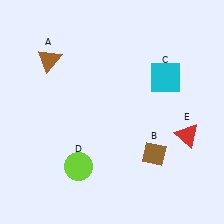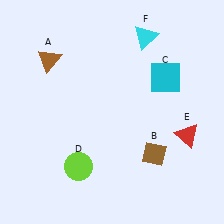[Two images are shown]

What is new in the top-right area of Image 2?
A cyan triangle (F) was added in the top-right area of Image 2.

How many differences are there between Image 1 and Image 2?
There is 1 difference between the two images.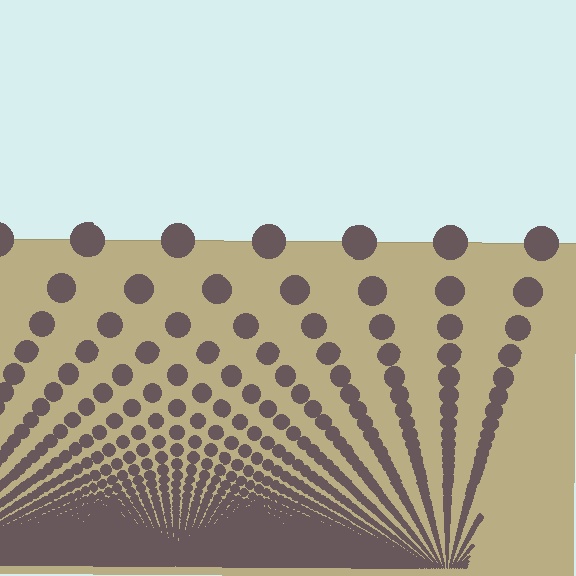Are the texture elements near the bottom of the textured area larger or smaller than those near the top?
Smaller. The gradient is inverted — elements near the bottom are smaller and denser.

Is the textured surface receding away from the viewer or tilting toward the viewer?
The surface appears to tilt toward the viewer. Texture elements get larger and sparser toward the top.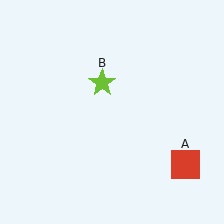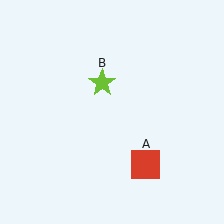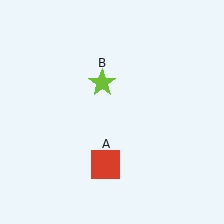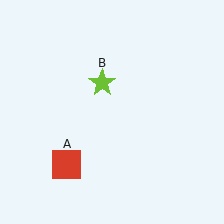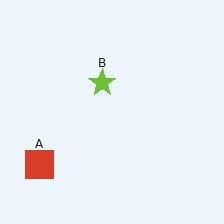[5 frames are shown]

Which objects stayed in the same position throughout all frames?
Lime star (object B) remained stationary.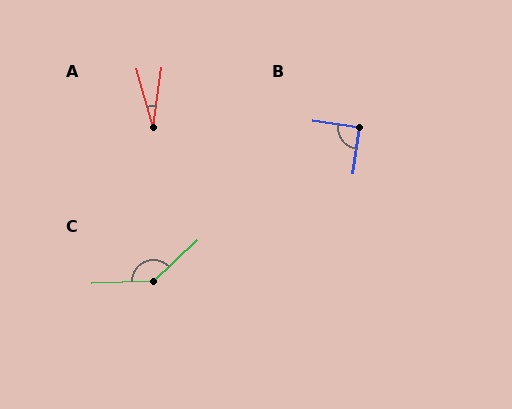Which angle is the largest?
C, at approximately 138 degrees.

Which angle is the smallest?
A, at approximately 23 degrees.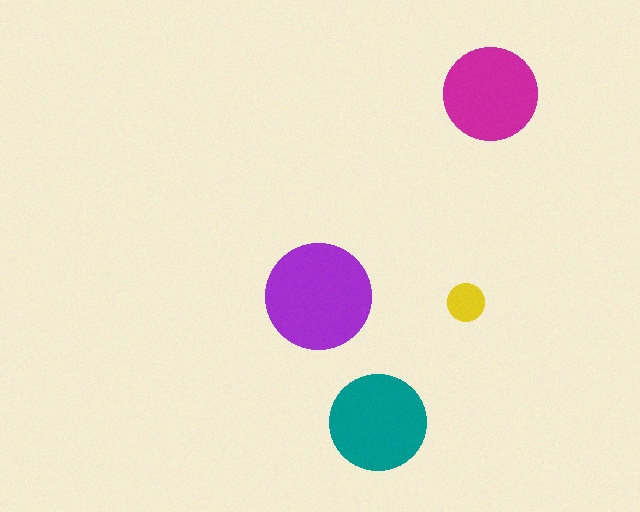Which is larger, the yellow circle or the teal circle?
The teal one.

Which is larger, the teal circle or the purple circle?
The purple one.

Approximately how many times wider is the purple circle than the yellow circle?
About 3 times wider.